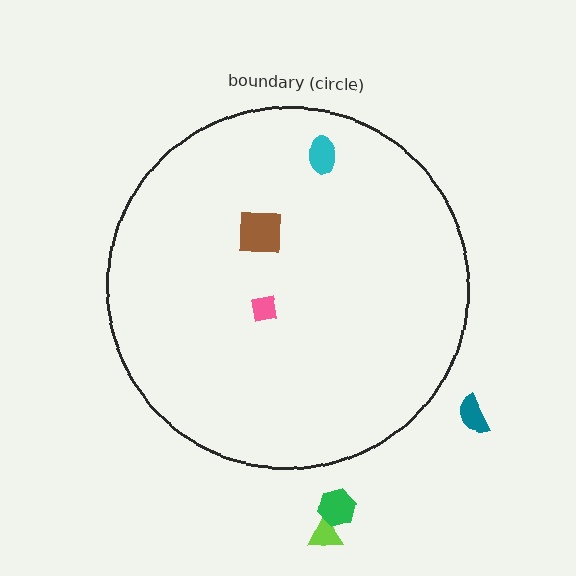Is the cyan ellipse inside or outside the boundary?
Inside.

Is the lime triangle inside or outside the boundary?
Outside.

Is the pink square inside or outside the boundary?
Inside.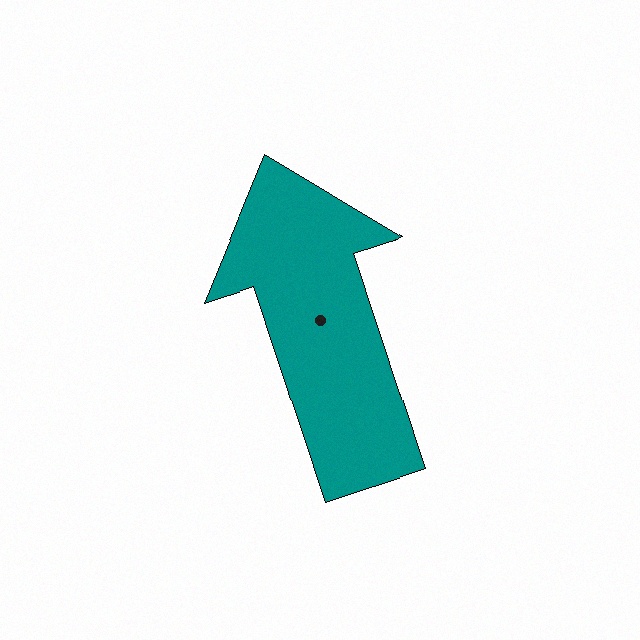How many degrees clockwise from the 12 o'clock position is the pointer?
Approximately 342 degrees.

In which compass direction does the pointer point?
North.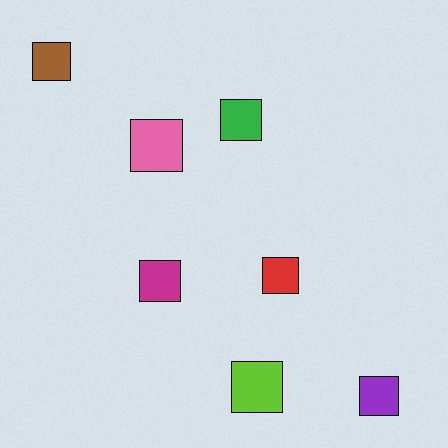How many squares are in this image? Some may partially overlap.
There are 7 squares.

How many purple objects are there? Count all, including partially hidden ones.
There is 1 purple object.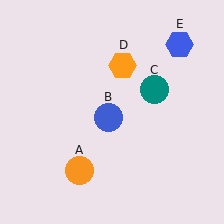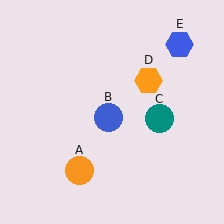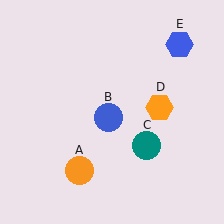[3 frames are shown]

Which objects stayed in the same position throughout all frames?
Orange circle (object A) and blue circle (object B) and blue hexagon (object E) remained stationary.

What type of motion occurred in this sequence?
The teal circle (object C), orange hexagon (object D) rotated clockwise around the center of the scene.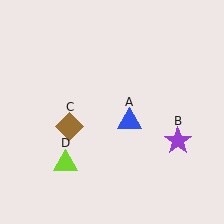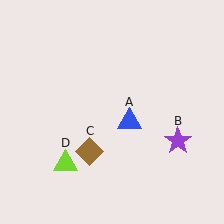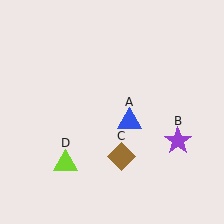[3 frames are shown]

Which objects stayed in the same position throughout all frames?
Blue triangle (object A) and purple star (object B) and lime triangle (object D) remained stationary.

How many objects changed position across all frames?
1 object changed position: brown diamond (object C).